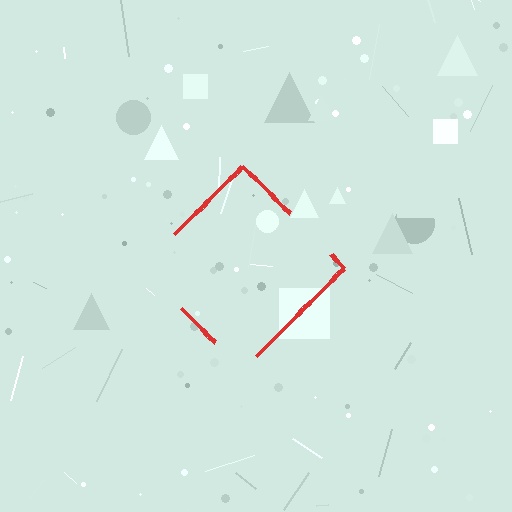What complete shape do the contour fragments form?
The contour fragments form a diamond.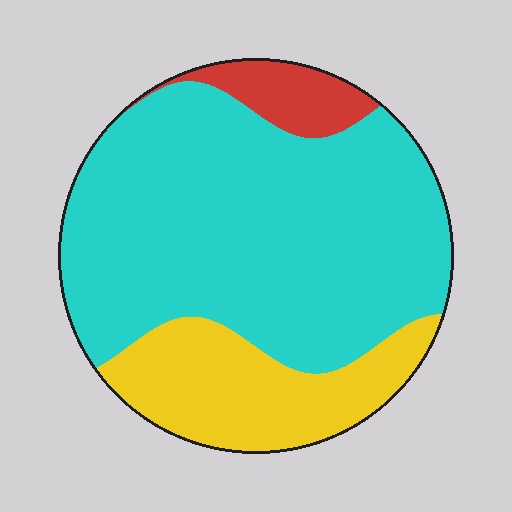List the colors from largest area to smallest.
From largest to smallest: cyan, yellow, red.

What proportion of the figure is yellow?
Yellow covers around 25% of the figure.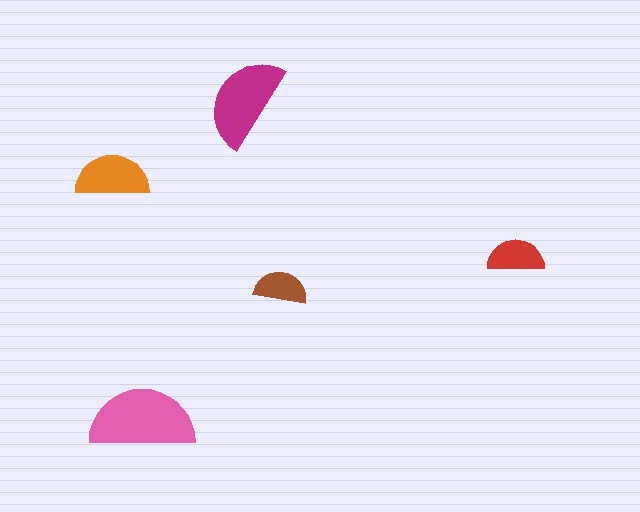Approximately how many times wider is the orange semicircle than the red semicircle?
About 1.5 times wider.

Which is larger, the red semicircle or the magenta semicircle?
The magenta one.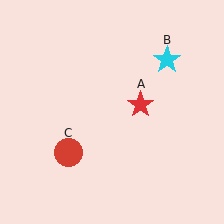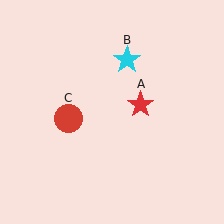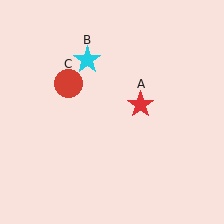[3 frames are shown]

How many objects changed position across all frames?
2 objects changed position: cyan star (object B), red circle (object C).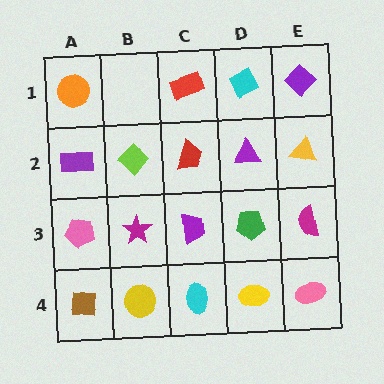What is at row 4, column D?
A yellow ellipse.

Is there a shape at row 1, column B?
No, that cell is empty.